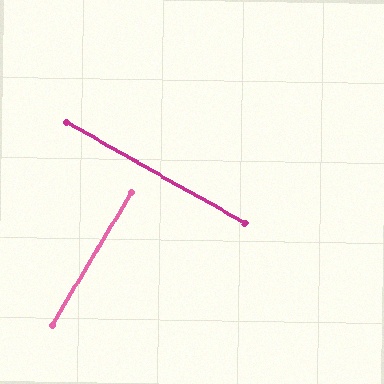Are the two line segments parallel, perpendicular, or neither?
Perpendicular — they meet at approximately 88°.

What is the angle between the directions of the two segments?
Approximately 88 degrees.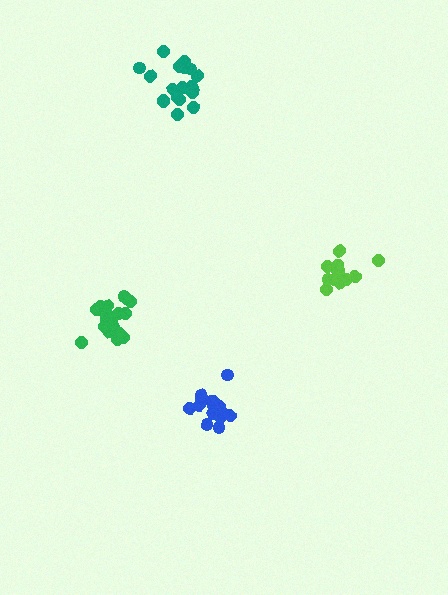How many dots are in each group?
Group 1: 16 dots, Group 2: 19 dots, Group 3: 20 dots, Group 4: 14 dots (69 total).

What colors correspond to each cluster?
The clusters are colored: blue, teal, green, lime.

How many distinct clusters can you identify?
There are 4 distinct clusters.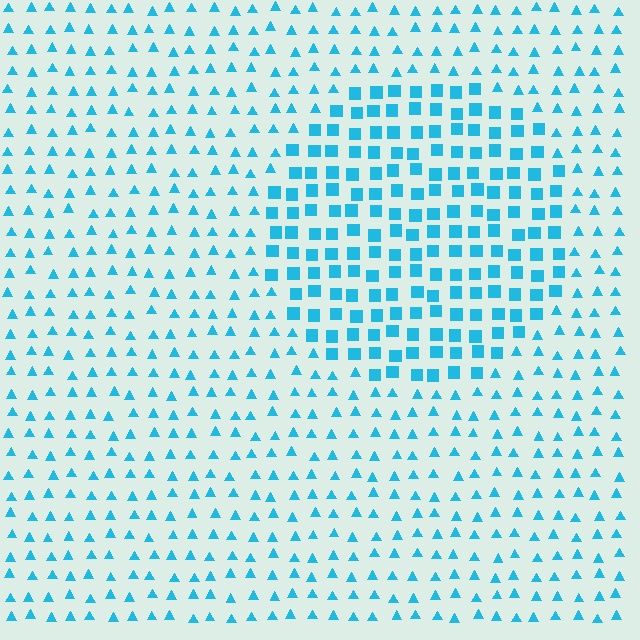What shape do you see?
I see a circle.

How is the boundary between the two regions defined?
The boundary is defined by a change in element shape: squares inside vs. triangles outside. All elements share the same color and spacing.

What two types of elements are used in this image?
The image uses squares inside the circle region and triangles outside it.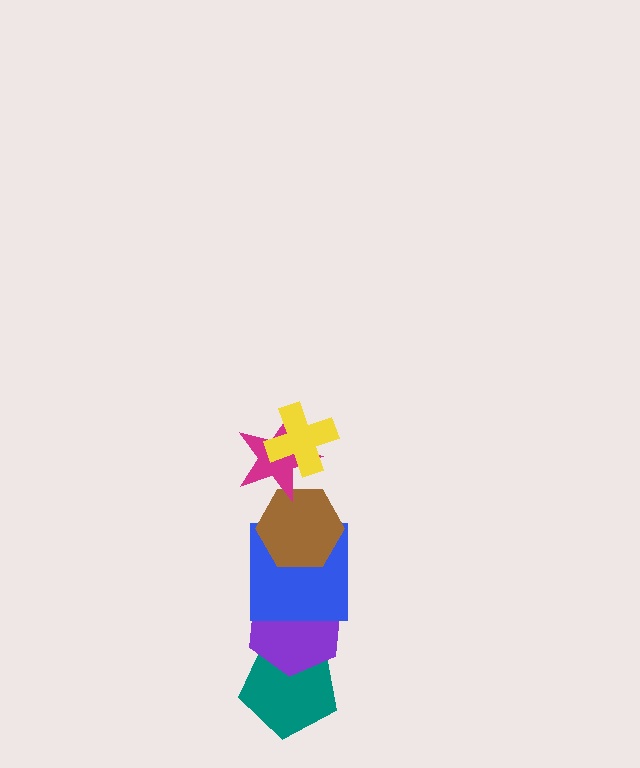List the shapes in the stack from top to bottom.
From top to bottom: the yellow cross, the magenta star, the brown hexagon, the blue square, the purple hexagon, the teal pentagon.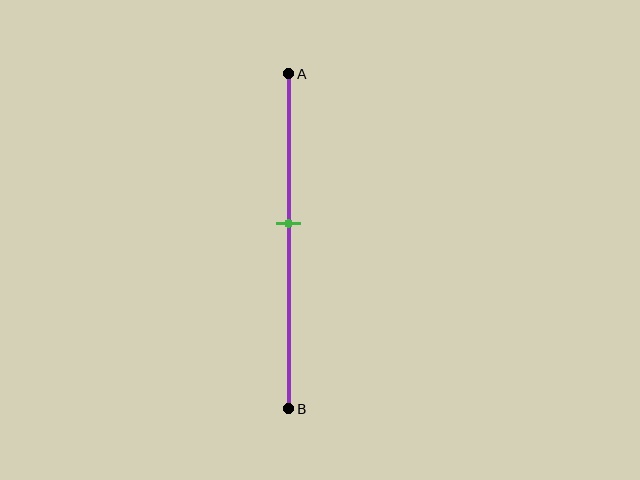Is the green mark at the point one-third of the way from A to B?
No, the mark is at about 45% from A, not at the 33% one-third point.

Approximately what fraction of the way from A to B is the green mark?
The green mark is approximately 45% of the way from A to B.